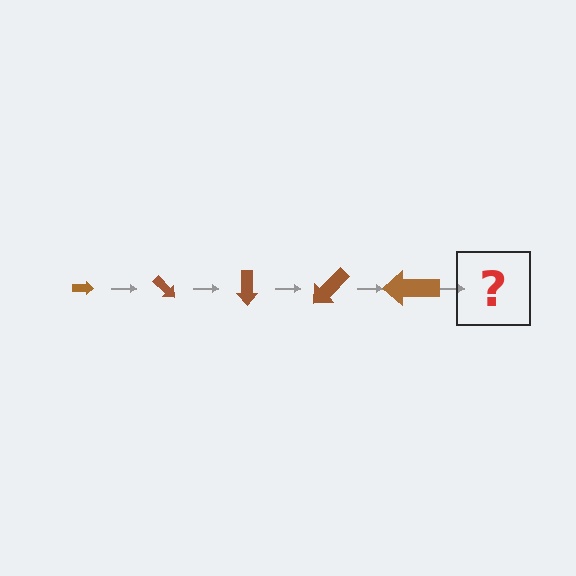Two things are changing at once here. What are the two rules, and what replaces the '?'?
The two rules are that the arrow grows larger each step and it rotates 45 degrees each step. The '?' should be an arrow, larger than the previous one and rotated 225 degrees from the start.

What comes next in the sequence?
The next element should be an arrow, larger than the previous one and rotated 225 degrees from the start.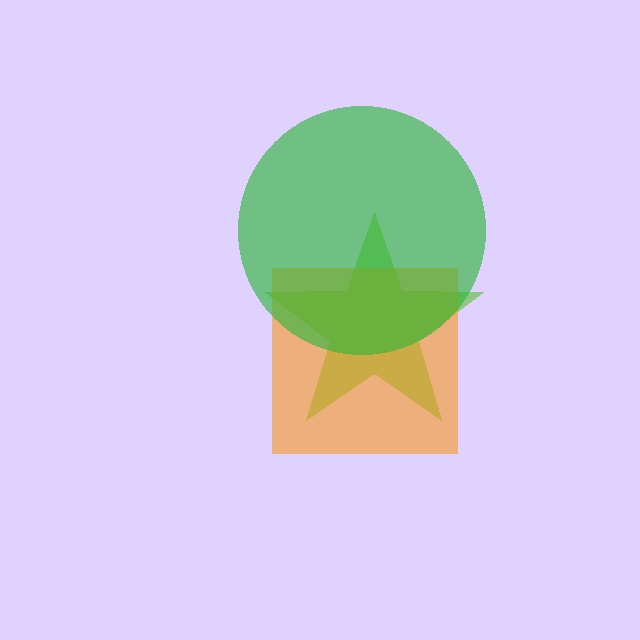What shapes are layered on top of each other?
The layered shapes are: a lime star, an orange square, a green circle.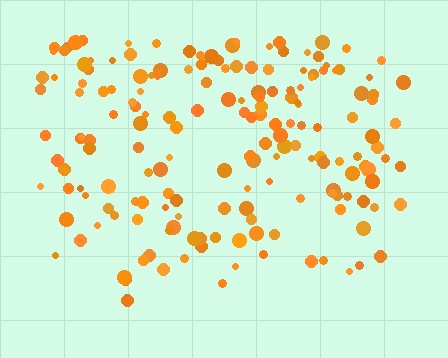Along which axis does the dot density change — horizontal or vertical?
Vertical.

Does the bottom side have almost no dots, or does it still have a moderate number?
Still a moderate number, just noticeably fewer than the top.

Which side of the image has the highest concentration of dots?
The top.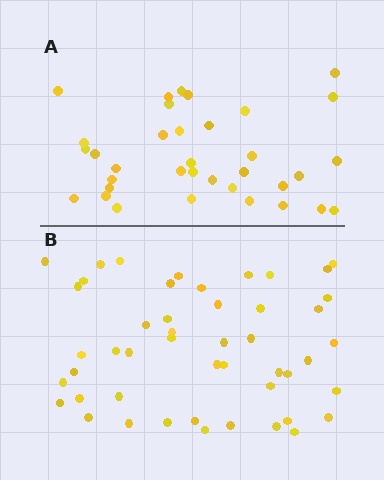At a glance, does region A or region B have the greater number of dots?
Region B (the bottom region) has more dots.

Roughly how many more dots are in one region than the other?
Region B has approximately 15 more dots than region A.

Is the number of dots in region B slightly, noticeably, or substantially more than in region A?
Region B has noticeably more, but not dramatically so. The ratio is roughly 1.4 to 1.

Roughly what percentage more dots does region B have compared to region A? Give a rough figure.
About 35% more.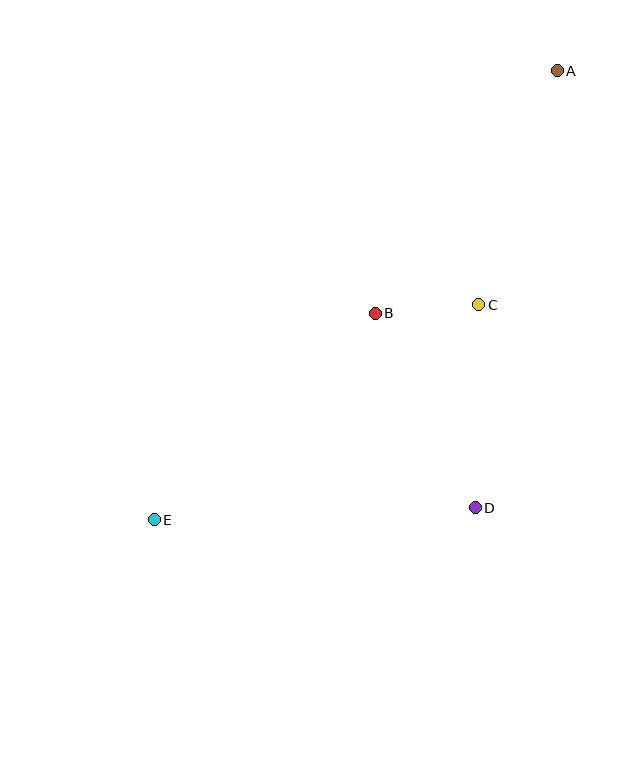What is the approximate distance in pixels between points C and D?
The distance between C and D is approximately 203 pixels.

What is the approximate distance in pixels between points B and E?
The distance between B and E is approximately 303 pixels.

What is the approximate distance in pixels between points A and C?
The distance between A and C is approximately 247 pixels.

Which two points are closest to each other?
Points B and C are closest to each other.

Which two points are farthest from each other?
Points A and E are farthest from each other.